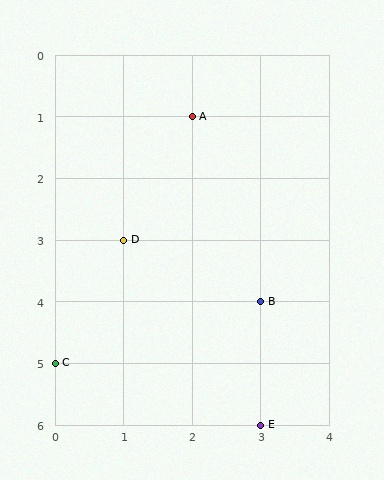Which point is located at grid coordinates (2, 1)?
Point A is at (2, 1).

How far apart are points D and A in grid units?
Points D and A are 1 column and 2 rows apart (about 2.2 grid units diagonally).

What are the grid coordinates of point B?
Point B is at grid coordinates (3, 4).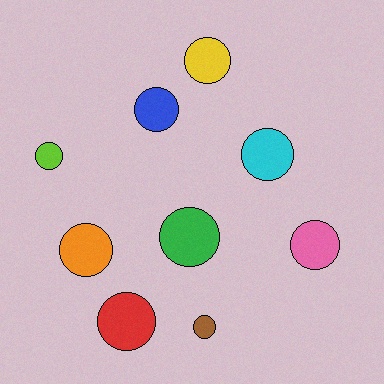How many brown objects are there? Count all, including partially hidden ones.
There is 1 brown object.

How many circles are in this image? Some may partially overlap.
There are 9 circles.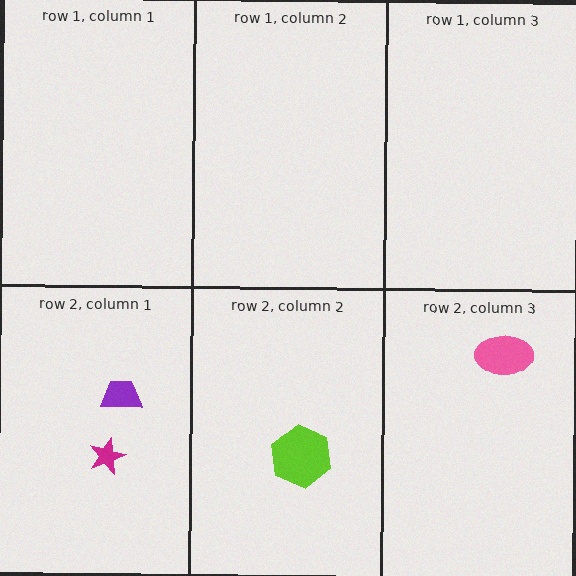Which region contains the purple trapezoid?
The row 2, column 1 region.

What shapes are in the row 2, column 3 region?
The pink ellipse.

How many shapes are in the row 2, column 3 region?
1.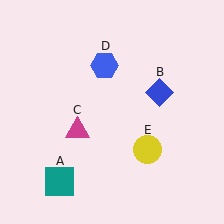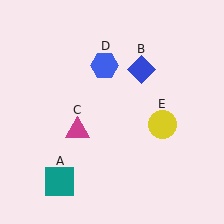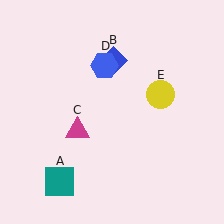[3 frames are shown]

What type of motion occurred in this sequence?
The blue diamond (object B), yellow circle (object E) rotated counterclockwise around the center of the scene.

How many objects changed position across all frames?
2 objects changed position: blue diamond (object B), yellow circle (object E).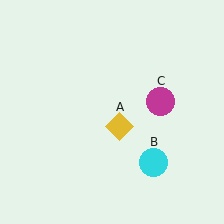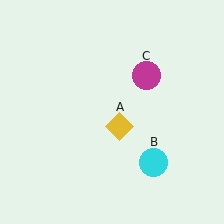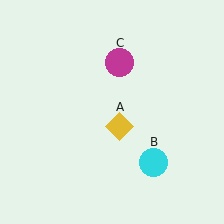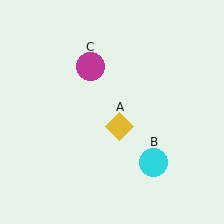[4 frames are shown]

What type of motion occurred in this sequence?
The magenta circle (object C) rotated counterclockwise around the center of the scene.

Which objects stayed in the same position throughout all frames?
Yellow diamond (object A) and cyan circle (object B) remained stationary.